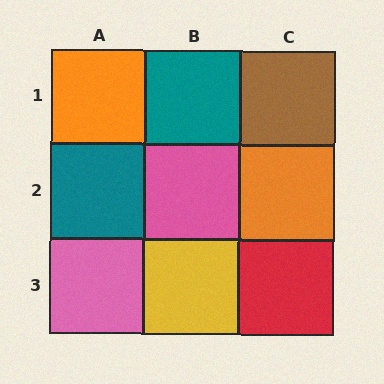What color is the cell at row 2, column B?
Pink.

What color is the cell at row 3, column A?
Pink.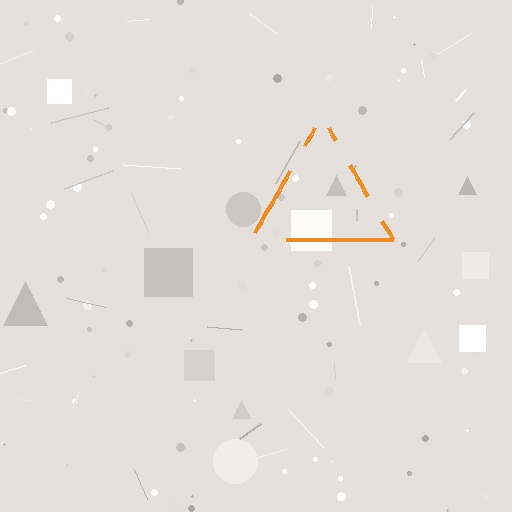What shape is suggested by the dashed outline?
The dashed outline suggests a triangle.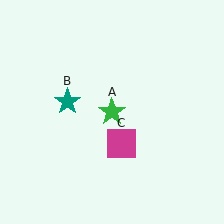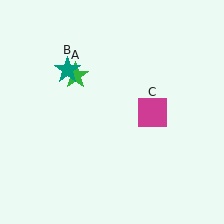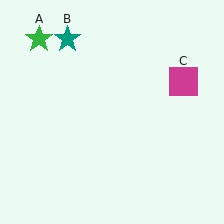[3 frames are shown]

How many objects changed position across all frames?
3 objects changed position: green star (object A), teal star (object B), magenta square (object C).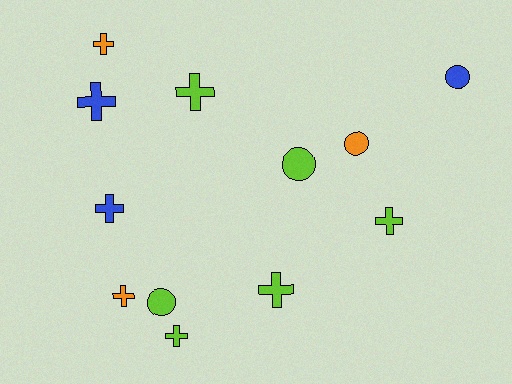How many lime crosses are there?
There are 4 lime crosses.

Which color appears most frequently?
Lime, with 6 objects.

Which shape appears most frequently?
Cross, with 8 objects.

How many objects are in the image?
There are 12 objects.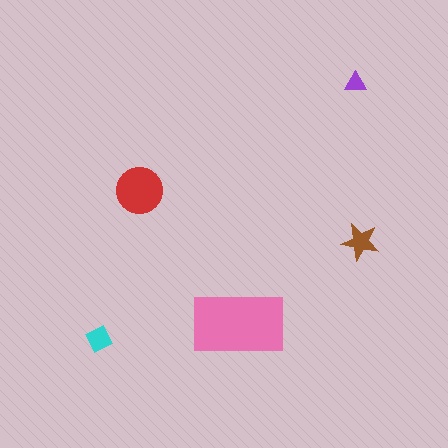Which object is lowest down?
The cyan diamond is bottommost.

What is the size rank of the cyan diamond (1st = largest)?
4th.